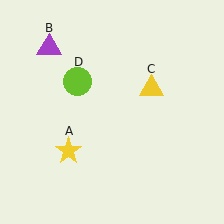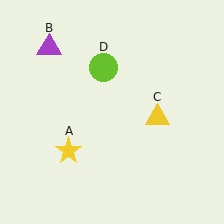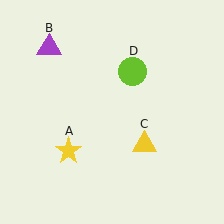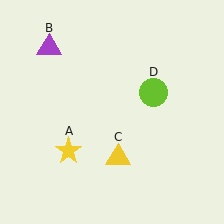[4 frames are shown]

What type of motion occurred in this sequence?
The yellow triangle (object C), lime circle (object D) rotated clockwise around the center of the scene.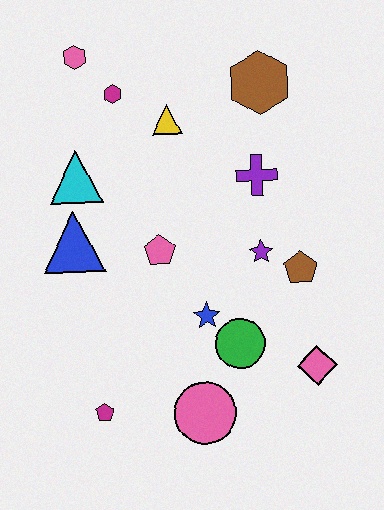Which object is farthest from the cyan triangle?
The pink diamond is farthest from the cyan triangle.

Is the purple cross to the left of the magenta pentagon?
No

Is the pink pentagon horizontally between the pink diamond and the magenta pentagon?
Yes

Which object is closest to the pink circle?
The green circle is closest to the pink circle.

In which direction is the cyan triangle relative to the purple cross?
The cyan triangle is to the left of the purple cross.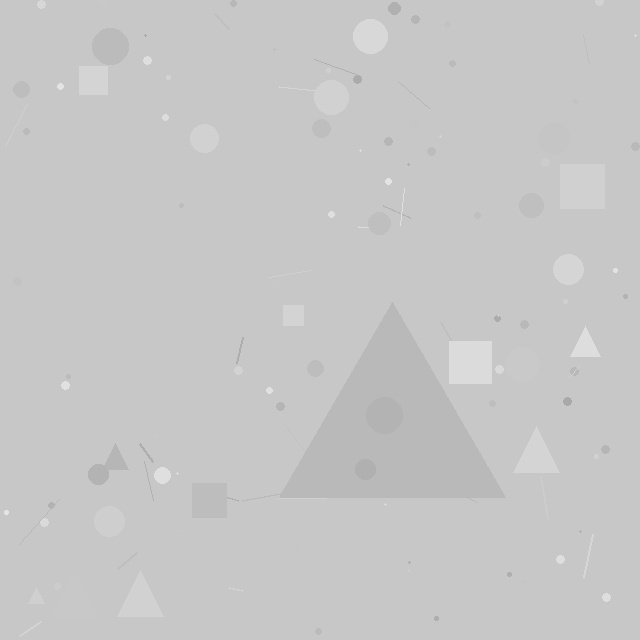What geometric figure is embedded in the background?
A triangle is embedded in the background.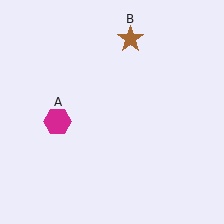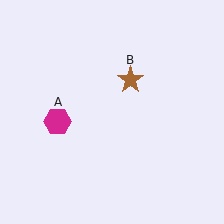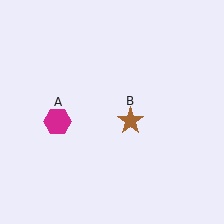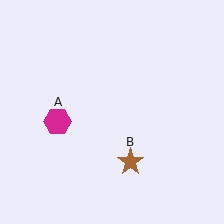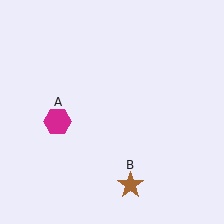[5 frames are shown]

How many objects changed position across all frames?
1 object changed position: brown star (object B).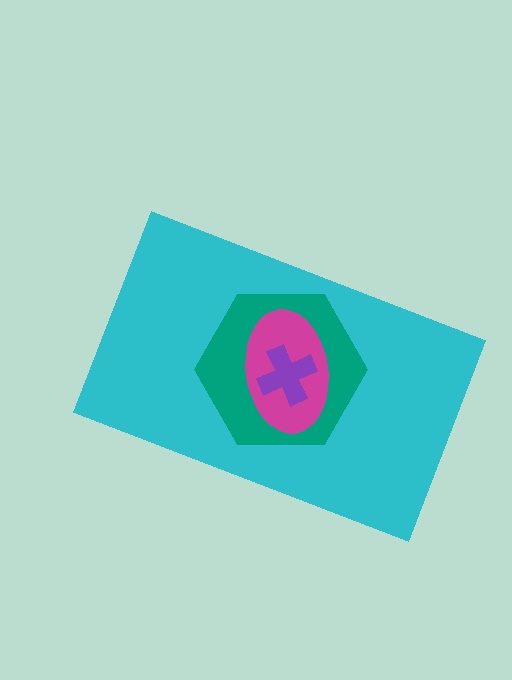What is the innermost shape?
The purple cross.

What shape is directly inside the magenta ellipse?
The purple cross.